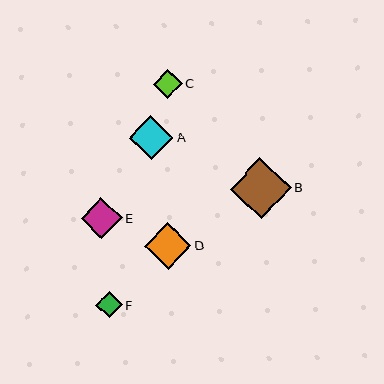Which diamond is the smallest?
Diamond F is the smallest with a size of approximately 26 pixels.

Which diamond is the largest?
Diamond B is the largest with a size of approximately 61 pixels.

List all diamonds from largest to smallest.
From largest to smallest: B, D, A, E, C, F.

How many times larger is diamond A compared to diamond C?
Diamond A is approximately 1.5 times the size of diamond C.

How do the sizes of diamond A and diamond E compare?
Diamond A and diamond E are approximately the same size.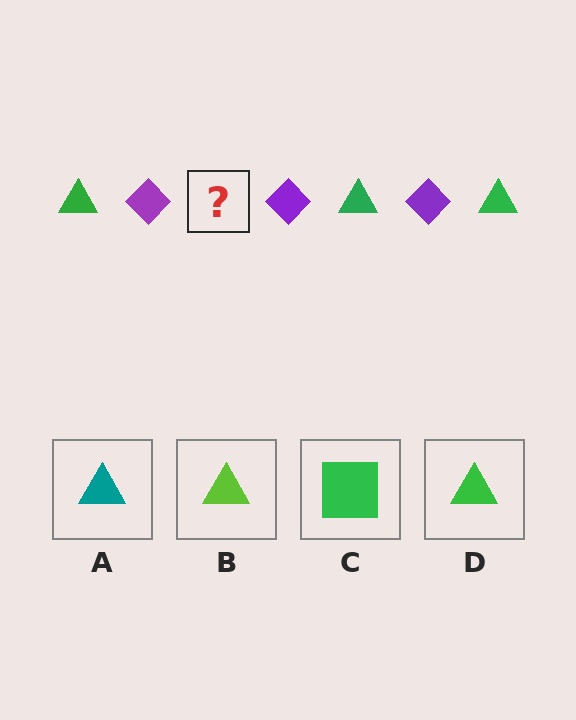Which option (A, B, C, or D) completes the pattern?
D.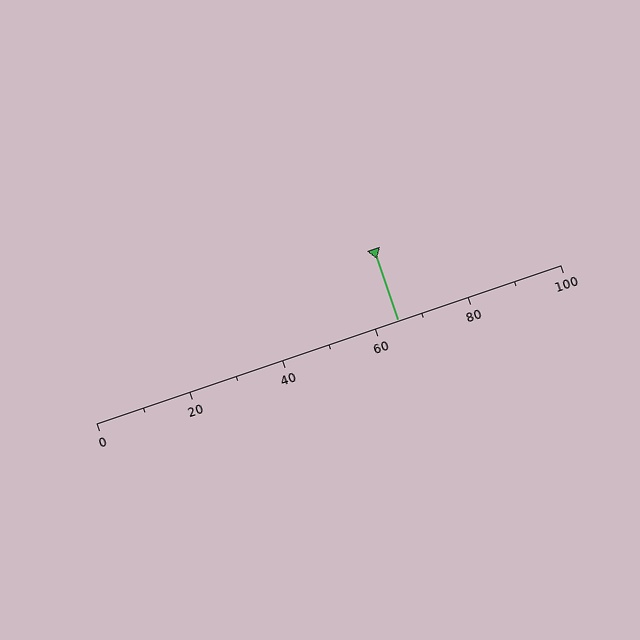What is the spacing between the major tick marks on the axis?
The major ticks are spaced 20 apart.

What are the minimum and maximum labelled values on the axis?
The axis runs from 0 to 100.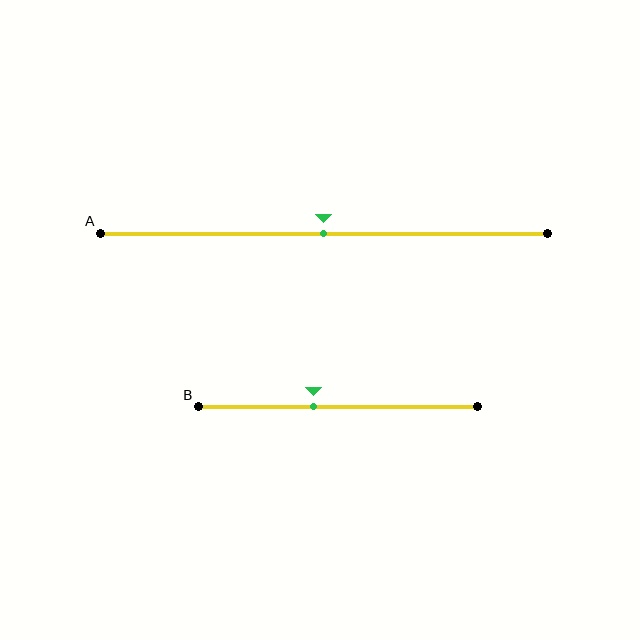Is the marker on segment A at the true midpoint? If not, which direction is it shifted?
Yes, the marker on segment A is at the true midpoint.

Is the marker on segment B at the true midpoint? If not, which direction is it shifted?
No, the marker on segment B is shifted to the left by about 9% of the segment length.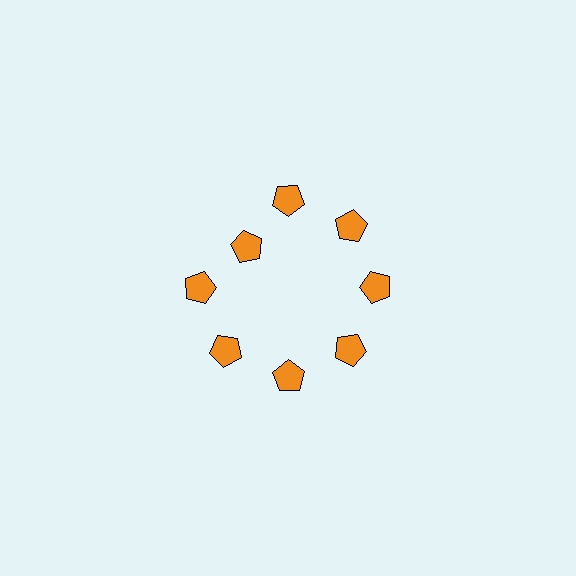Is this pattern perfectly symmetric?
No. The 8 orange pentagons are arranged in a ring, but one element near the 10 o'clock position is pulled inward toward the center, breaking the 8-fold rotational symmetry.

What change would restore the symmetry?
The symmetry would be restored by moving it outward, back onto the ring so that all 8 pentagons sit at equal angles and equal distance from the center.